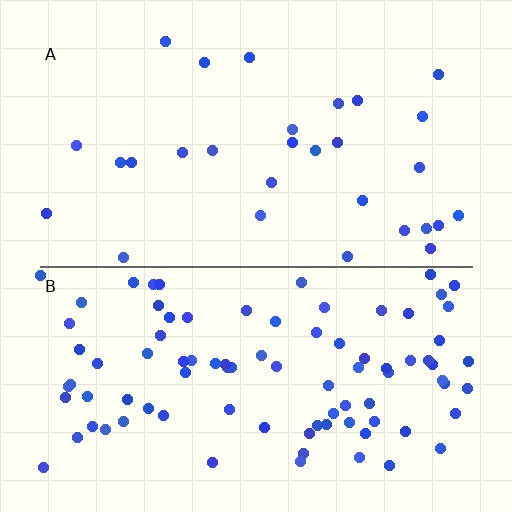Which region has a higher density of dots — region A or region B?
B (the bottom).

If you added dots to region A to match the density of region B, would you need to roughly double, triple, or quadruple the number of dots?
Approximately triple.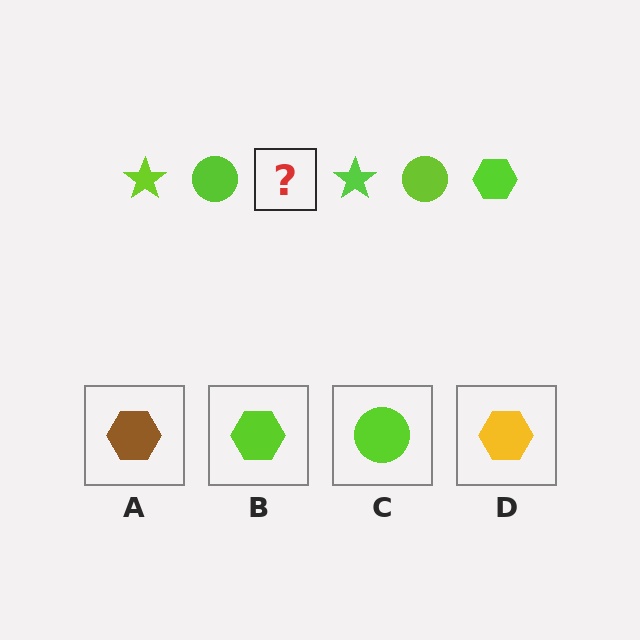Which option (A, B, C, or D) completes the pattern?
B.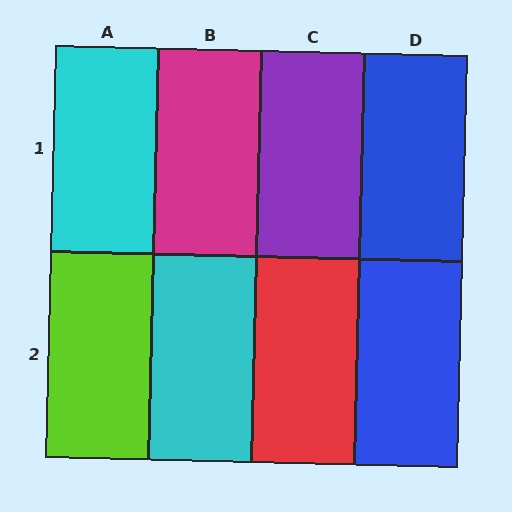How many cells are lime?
1 cell is lime.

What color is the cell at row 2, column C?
Red.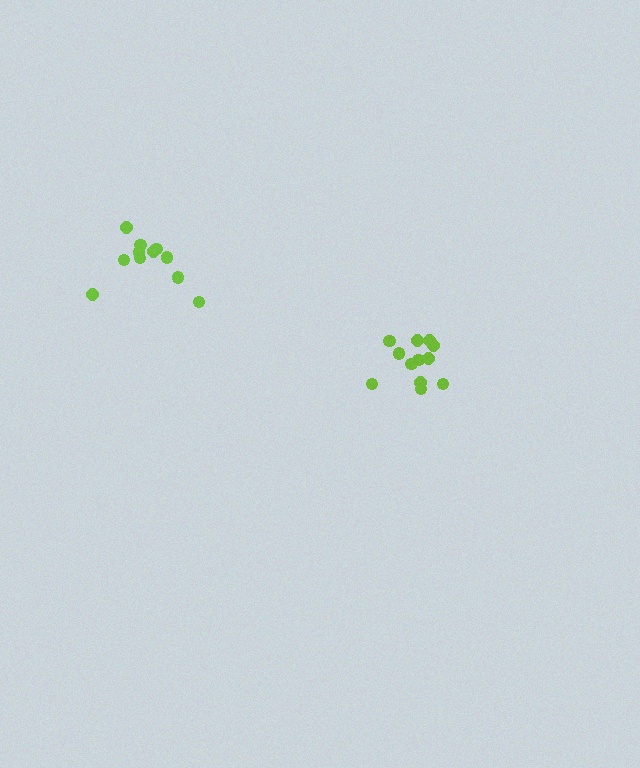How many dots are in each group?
Group 1: 12 dots, Group 2: 11 dots (23 total).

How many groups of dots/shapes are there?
There are 2 groups.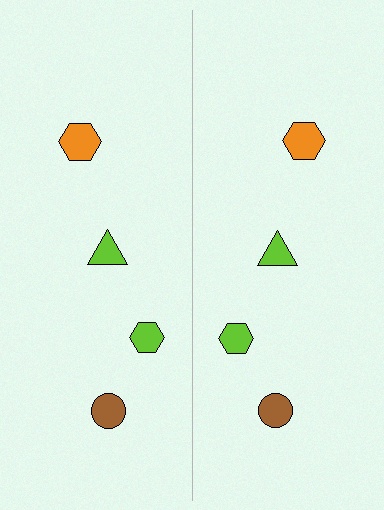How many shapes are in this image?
There are 8 shapes in this image.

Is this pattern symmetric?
Yes, this pattern has bilateral (reflection) symmetry.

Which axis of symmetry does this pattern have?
The pattern has a vertical axis of symmetry running through the center of the image.